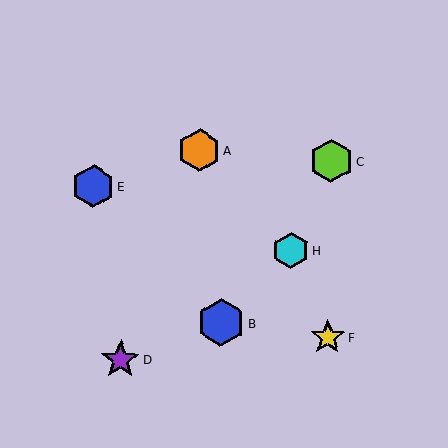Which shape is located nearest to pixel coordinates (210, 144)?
The orange hexagon (labeled A) at (199, 150) is nearest to that location.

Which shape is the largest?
The blue hexagon (labeled B) is the largest.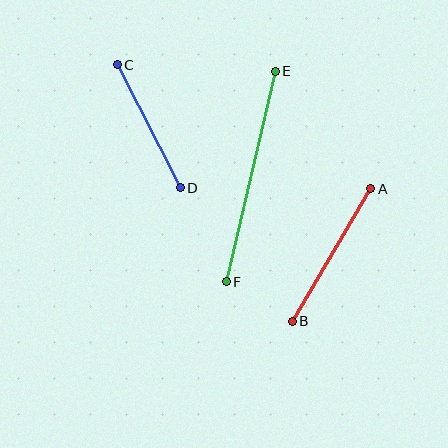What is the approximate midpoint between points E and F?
The midpoint is at approximately (251, 176) pixels.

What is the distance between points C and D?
The distance is approximately 138 pixels.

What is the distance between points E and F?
The distance is approximately 216 pixels.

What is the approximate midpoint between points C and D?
The midpoint is at approximately (149, 126) pixels.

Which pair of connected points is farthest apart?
Points E and F are farthest apart.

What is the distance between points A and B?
The distance is approximately 154 pixels.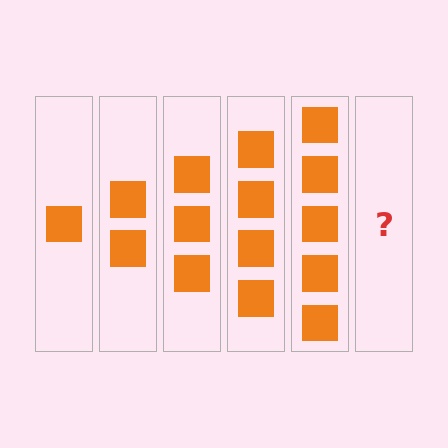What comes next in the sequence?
The next element should be 6 squares.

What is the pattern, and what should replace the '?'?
The pattern is that each step adds one more square. The '?' should be 6 squares.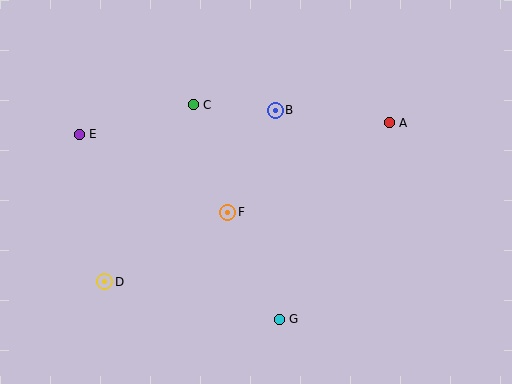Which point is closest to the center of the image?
Point F at (228, 212) is closest to the center.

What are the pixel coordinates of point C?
Point C is at (193, 105).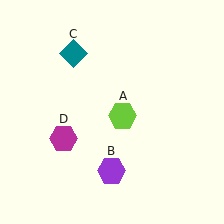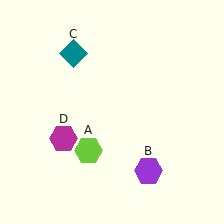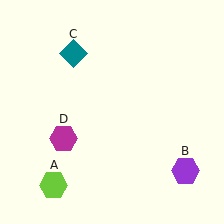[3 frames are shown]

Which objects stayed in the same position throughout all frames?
Teal diamond (object C) and magenta hexagon (object D) remained stationary.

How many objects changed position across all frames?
2 objects changed position: lime hexagon (object A), purple hexagon (object B).